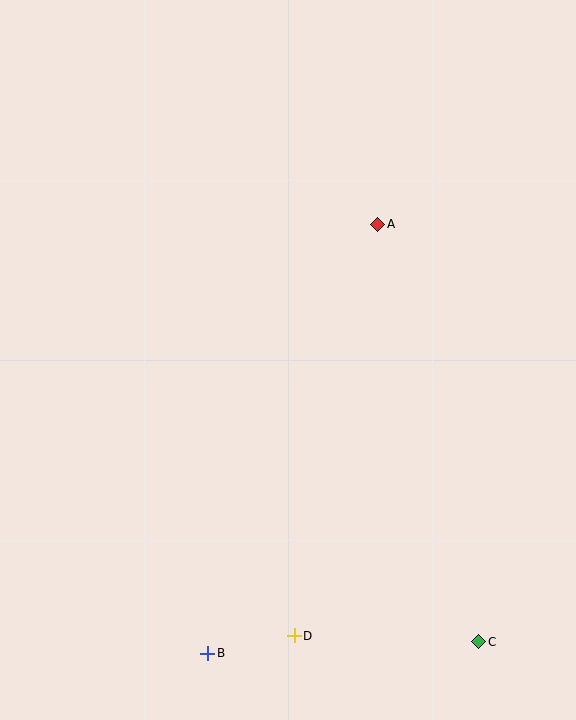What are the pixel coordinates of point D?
Point D is at (294, 636).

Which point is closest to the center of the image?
Point A at (378, 224) is closest to the center.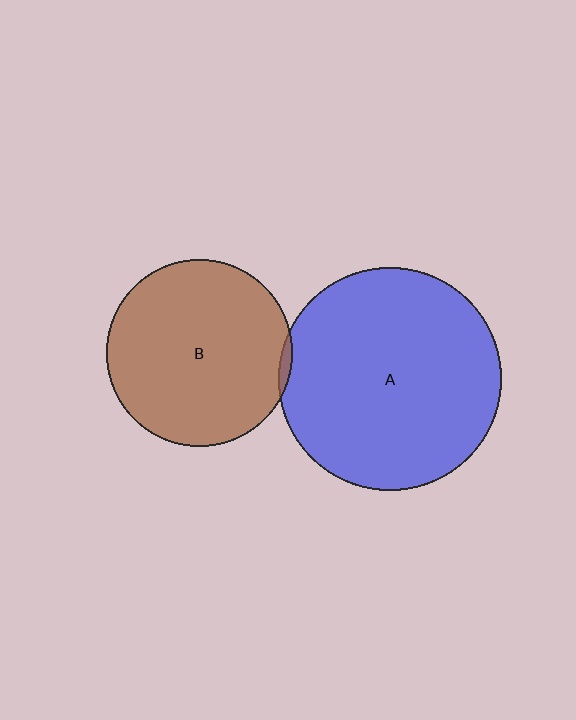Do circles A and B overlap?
Yes.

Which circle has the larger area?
Circle A (blue).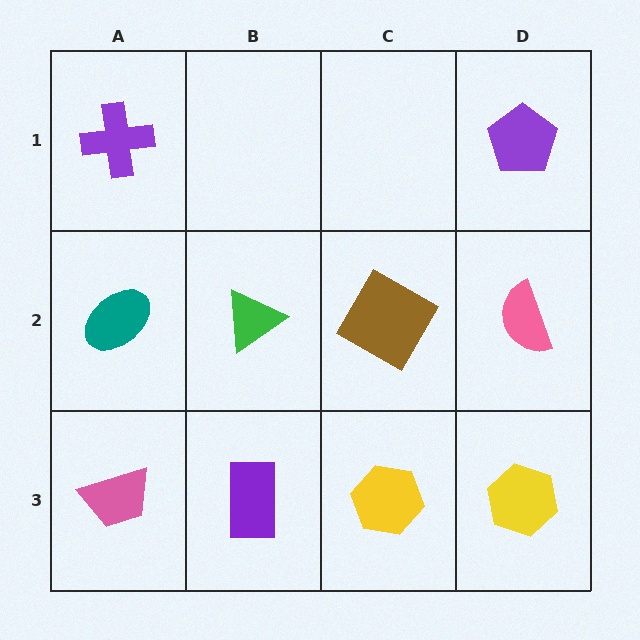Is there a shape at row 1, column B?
No, that cell is empty.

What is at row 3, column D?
A yellow hexagon.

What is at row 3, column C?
A yellow hexagon.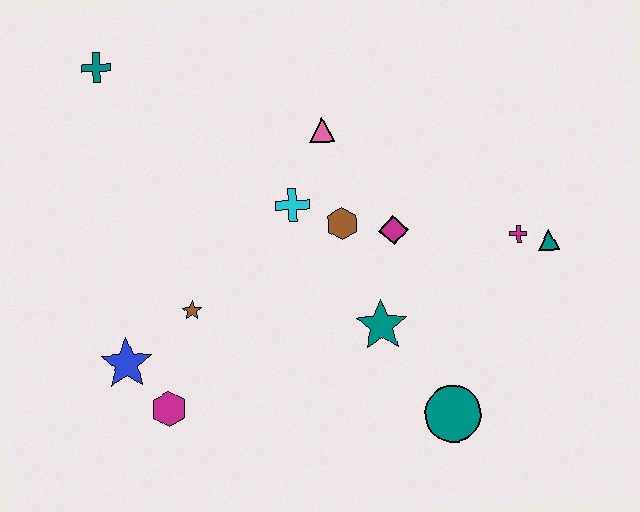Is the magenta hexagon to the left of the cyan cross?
Yes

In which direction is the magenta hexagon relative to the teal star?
The magenta hexagon is to the left of the teal star.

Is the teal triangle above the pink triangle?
No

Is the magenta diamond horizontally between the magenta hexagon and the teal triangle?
Yes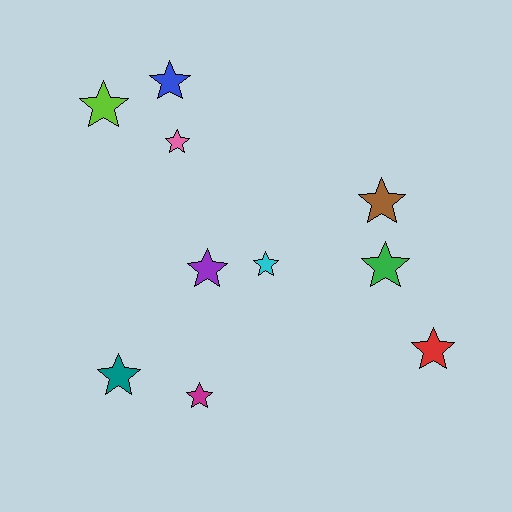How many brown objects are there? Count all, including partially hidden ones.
There is 1 brown object.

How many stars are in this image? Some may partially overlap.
There are 10 stars.